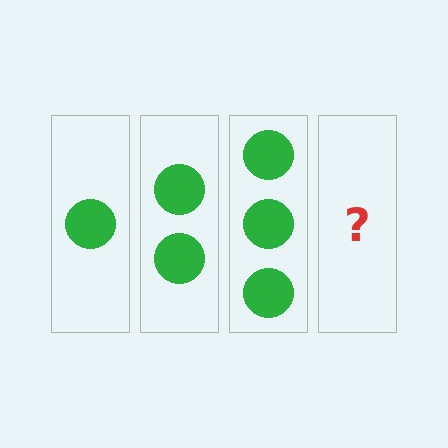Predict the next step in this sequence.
The next step is 4 circles.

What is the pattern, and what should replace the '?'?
The pattern is that each step adds one more circle. The '?' should be 4 circles.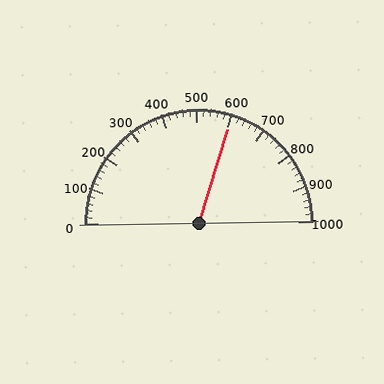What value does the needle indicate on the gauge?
The needle indicates approximately 600.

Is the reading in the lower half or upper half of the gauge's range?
The reading is in the upper half of the range (0 to 1000).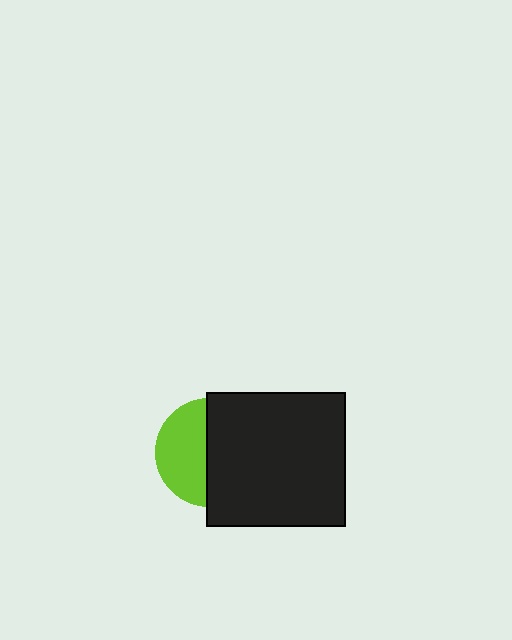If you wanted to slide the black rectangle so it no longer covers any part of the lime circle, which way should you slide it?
Slide it right — that is the most direct way to separate the two shapes.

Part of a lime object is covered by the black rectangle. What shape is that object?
It is a circle.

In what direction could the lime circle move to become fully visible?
The lime circle could move left. That would shift it out from behind the black rectangle entirely.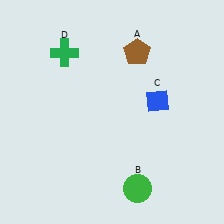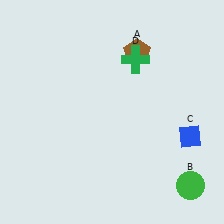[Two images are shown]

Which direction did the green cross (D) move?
The green cross (D) moved right.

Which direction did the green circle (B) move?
The green circle (B) moved right.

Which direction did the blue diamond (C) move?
The blue diamond (C) moved down.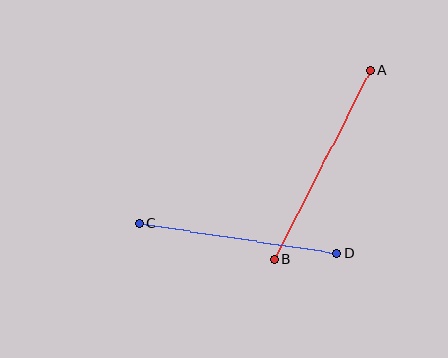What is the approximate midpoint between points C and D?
The midpoint is at approximately (238, 238) pixels.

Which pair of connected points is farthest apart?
Points A and B are farthest apart.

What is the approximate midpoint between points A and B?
The midpoint is at approximately (322, 165) pixels.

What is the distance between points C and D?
The distance is approximately 199 pixels.